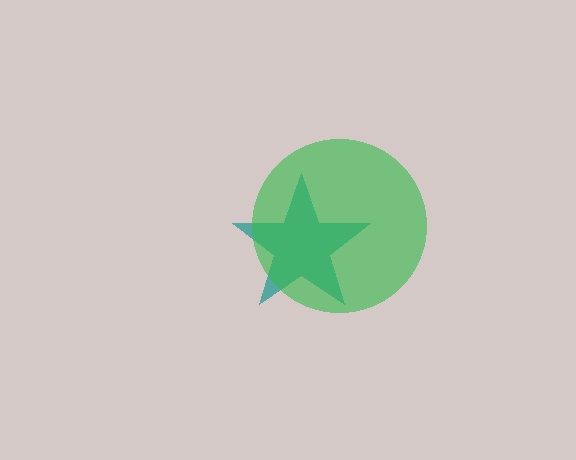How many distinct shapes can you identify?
There are 2 distinct shapes: a teal star, a green circle.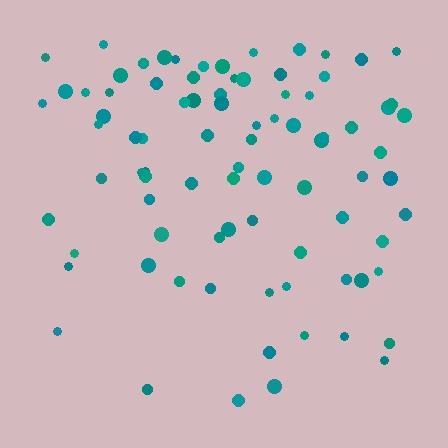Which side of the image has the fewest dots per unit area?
The bottom.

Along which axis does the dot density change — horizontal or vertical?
Vertical.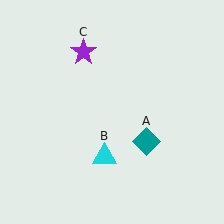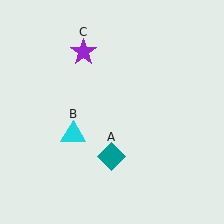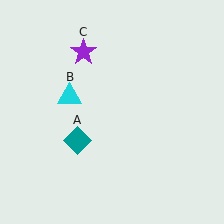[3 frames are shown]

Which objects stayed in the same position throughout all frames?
Purple star (object C) remained stationary.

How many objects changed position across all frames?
2 objects changed position: teal diamond (object A), cyan triangle (object B).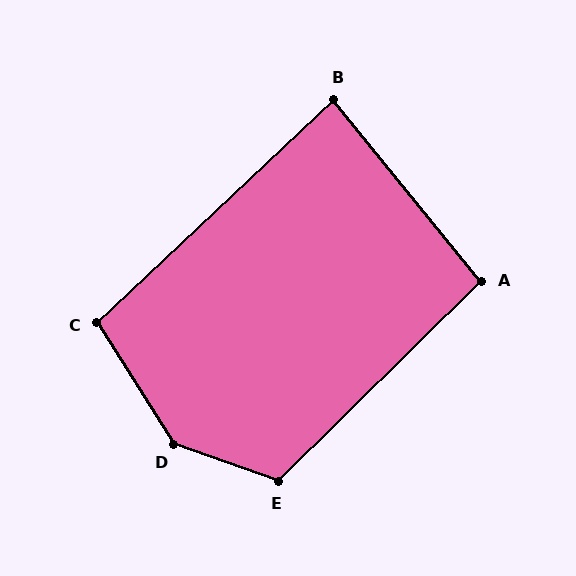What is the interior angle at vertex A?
Approximately 95 degrees (obtuse).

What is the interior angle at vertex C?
Approximately 101 degrees (obtuse).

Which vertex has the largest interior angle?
D, at approximately 142 degrees.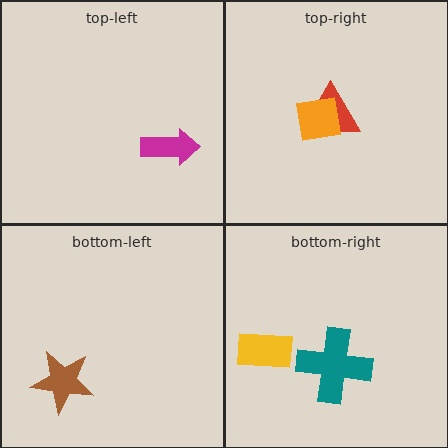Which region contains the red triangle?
The top-right region.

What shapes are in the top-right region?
The red triangle, the orange square.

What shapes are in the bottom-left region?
The brown star.